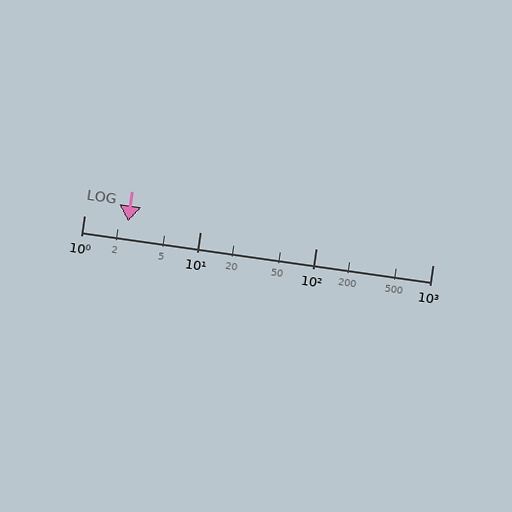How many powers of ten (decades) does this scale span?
The scale spans 3 decades, from 1 to 1000.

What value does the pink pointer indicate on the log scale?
The pointer indicates approximately 2.4.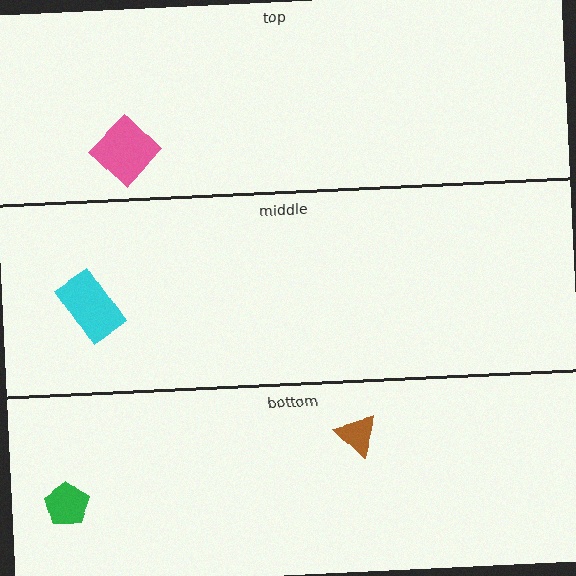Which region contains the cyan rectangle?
The middle region.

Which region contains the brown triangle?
The bottom region.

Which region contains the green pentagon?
The bottom region.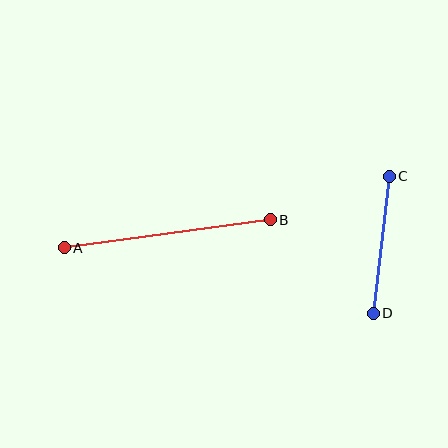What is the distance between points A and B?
The distance is approximately 208 pixels.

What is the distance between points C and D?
The distance is approximately 138 pixels.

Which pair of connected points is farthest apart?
Points A and B are farthest apart.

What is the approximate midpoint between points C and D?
The midpoint is at approximately (381, 245) pixels.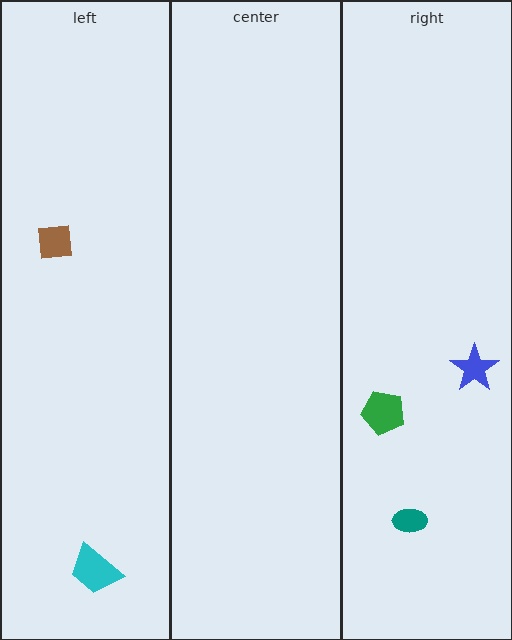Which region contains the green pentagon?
The right region.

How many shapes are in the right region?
3.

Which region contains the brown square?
The left region.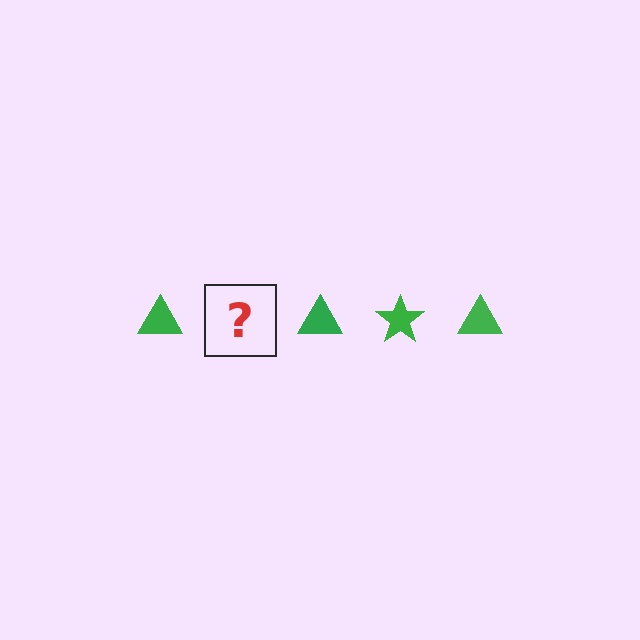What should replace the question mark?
The question mark should be replaced with a green star.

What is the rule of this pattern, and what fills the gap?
The rule is that the pattern cycles through triangle, star shapes in green. The gap should be filled with a green star.